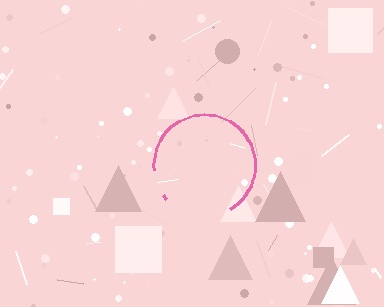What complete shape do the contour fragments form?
The contour fragments form a circle.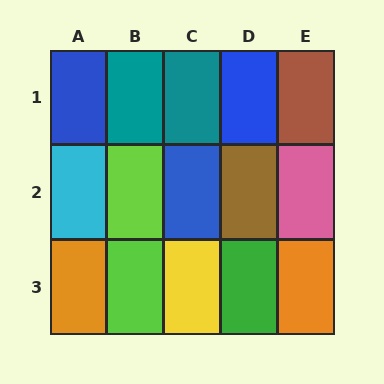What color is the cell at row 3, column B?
Lime.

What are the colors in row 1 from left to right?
Blue, teal, teal, blue, brown.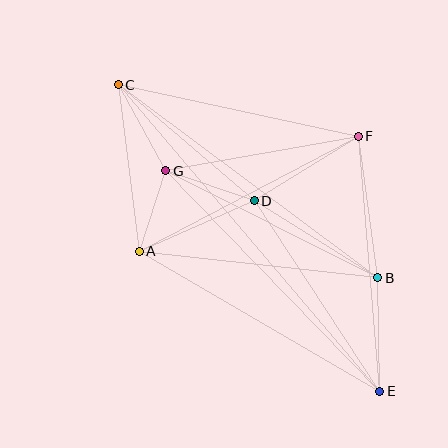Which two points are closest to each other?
Points A and G are closest to each other.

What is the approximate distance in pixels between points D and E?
The distance between D and E is approximately 228 pixels.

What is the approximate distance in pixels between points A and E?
The distance between A and E is approximately 278 pixels.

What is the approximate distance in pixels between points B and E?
The distance between B and E is approximately 113 pixels.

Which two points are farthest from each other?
Points C and E are farthest from each other.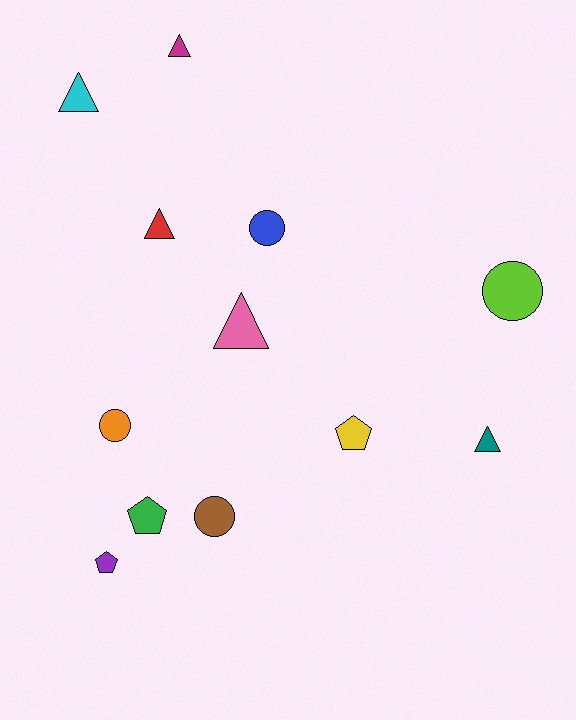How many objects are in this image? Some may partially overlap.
There are 12 objects.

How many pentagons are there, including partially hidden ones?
There are 3 pentagons.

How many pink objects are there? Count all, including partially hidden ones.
There is 1 pink object.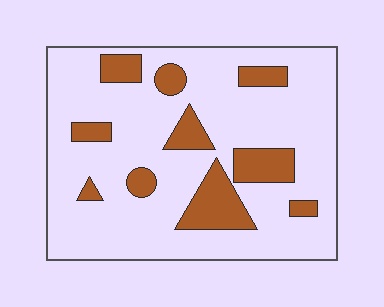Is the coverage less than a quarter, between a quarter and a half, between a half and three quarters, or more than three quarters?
Less than a quarter.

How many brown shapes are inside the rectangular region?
10.